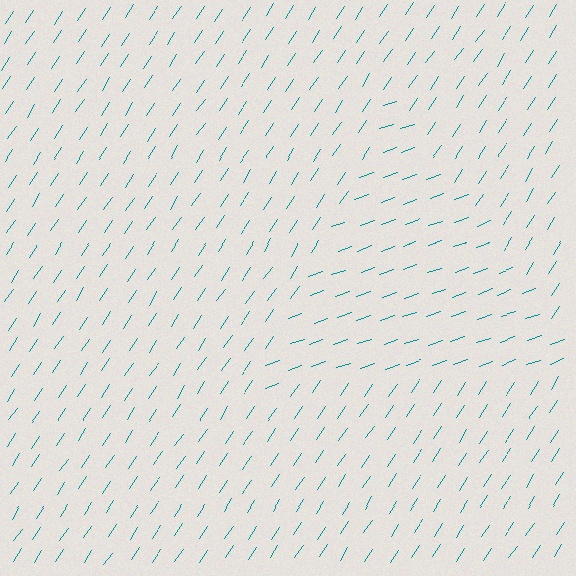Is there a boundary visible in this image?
Yes, there is a texture boundary formed by a change in line orientation.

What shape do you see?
I see a triangle.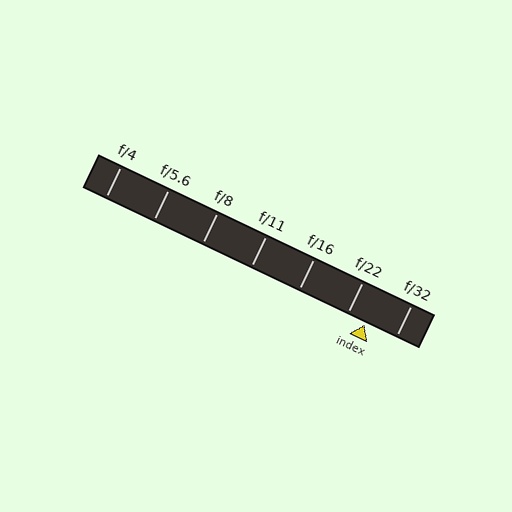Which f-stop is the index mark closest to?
The index mark is closest to f/22.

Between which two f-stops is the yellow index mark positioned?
The index mark is between f/22 and f/32.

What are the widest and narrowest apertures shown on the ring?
The widest aperture shown is f/4 and the narrowest is f/32.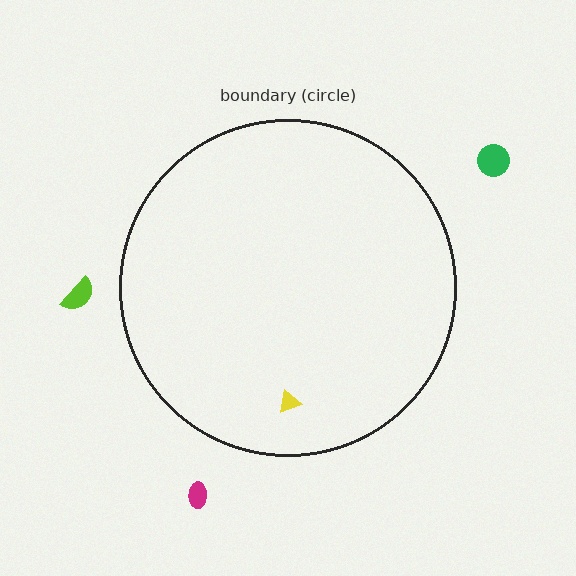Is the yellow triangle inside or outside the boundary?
Inside.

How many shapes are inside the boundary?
1 inside, 3 outside.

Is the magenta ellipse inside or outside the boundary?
Outside.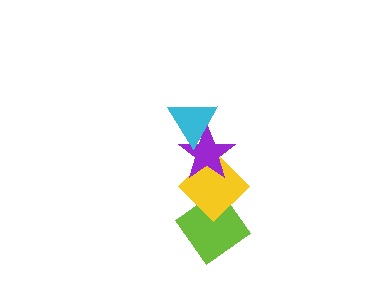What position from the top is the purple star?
The purple star is 2nd from the top.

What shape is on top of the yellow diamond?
The purple star is on top of the yellow diamond.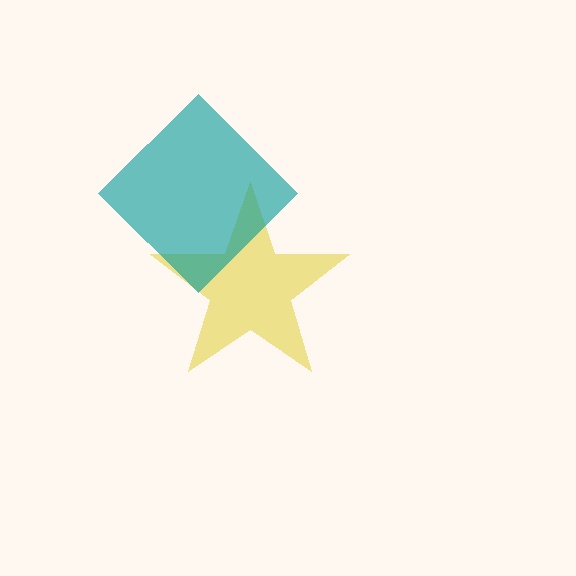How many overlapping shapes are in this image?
There are 2 overlapping shapes in the image.